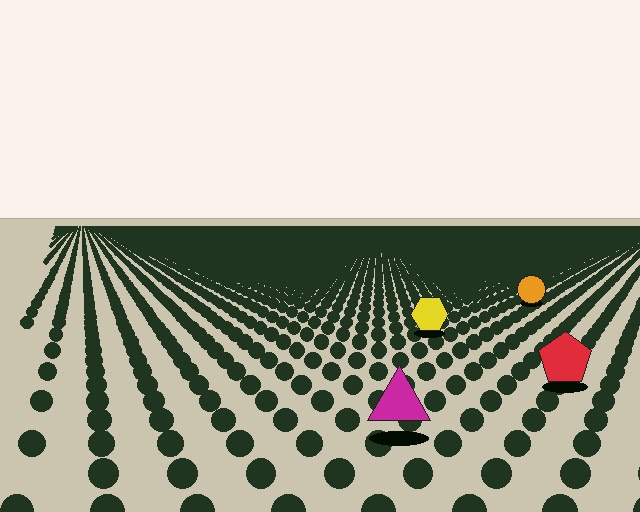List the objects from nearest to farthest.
From nearest to farthest: the magenta triangle, the red pentagon, the yellow hexagon, the orange circle.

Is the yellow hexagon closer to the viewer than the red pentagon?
No. The red pentagon is closer — you can tell from the texture gradient: the ground texture is coarser near it.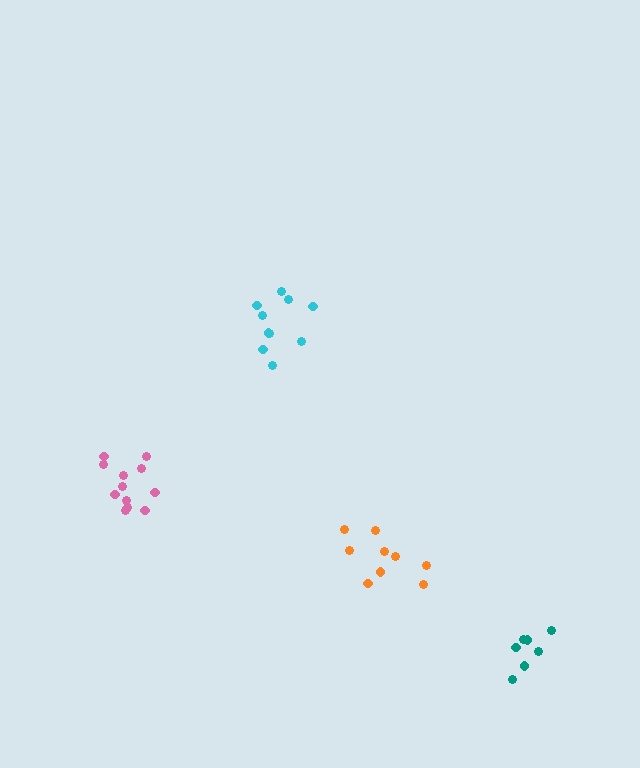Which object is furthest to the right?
The teal cluster is rightmost.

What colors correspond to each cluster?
The clusters are colored: pink, teal, cyan, orange.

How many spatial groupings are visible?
There are 4 spatial groupings.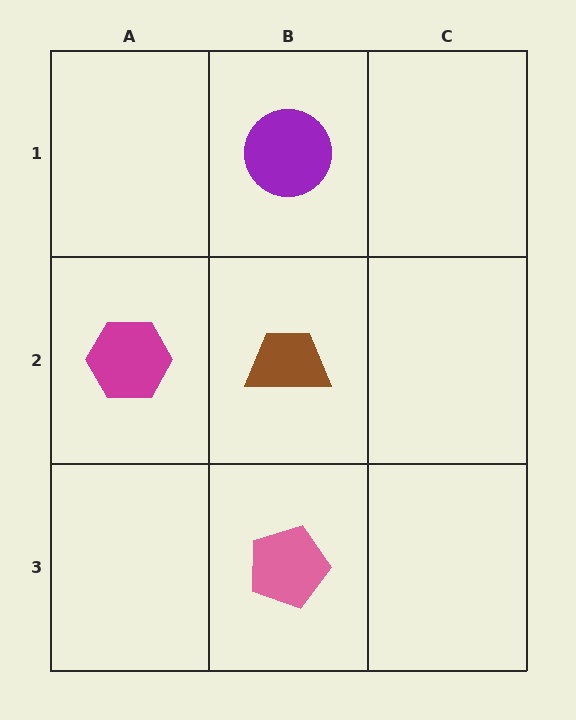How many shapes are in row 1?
1 shape.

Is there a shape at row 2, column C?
No, that cell is empty.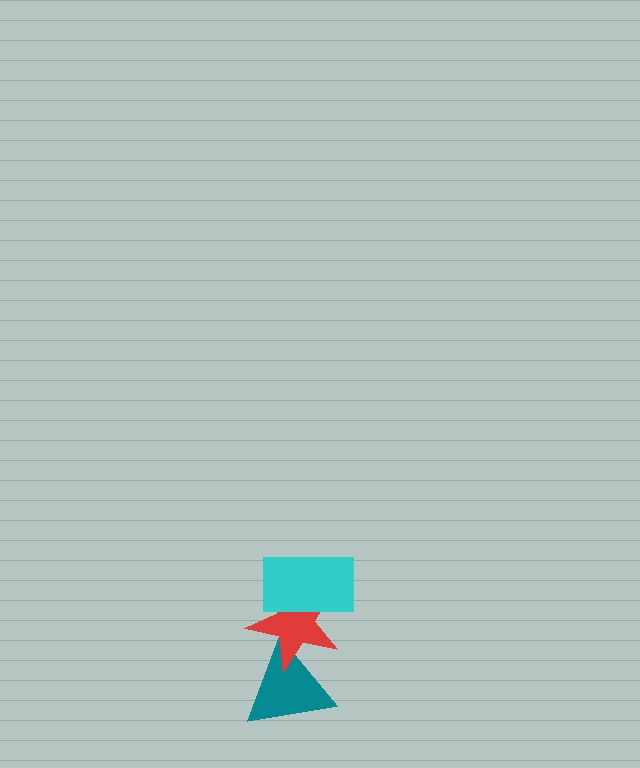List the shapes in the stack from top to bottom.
From top to bottom: the cyan rectangle, the red star, the teal triangle.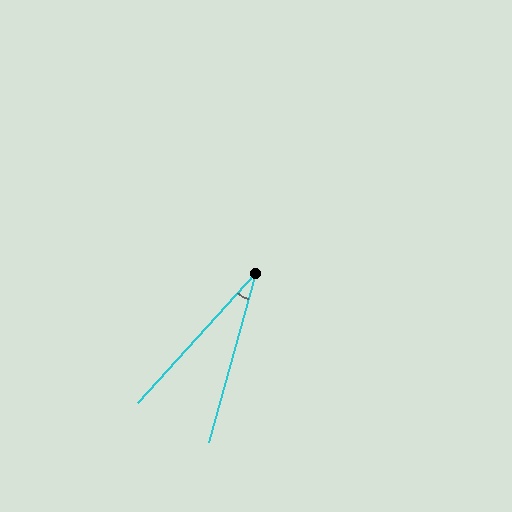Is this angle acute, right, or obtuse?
It is acute.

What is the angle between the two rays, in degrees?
Approximately 27 degrees.